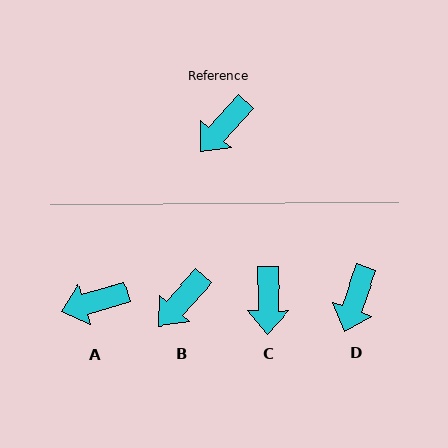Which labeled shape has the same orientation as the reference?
B.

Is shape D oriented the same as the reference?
No, it is off by about 23 degrees.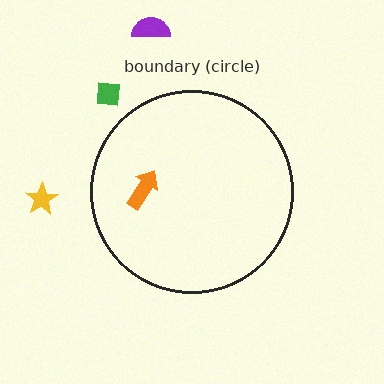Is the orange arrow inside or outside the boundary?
Inside.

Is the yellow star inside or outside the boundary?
Outside.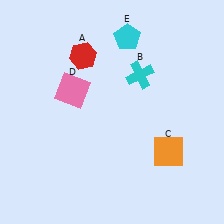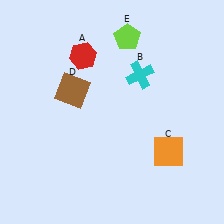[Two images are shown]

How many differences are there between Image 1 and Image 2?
There are 2 differences between the two images.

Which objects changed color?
D changed from pink to brown. E changed from cyan to lime.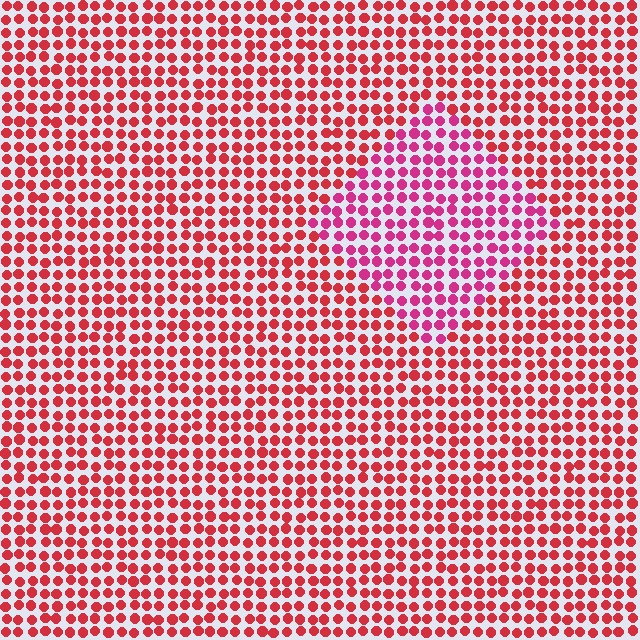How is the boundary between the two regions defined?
The boundary is defined purely by a slight shift in hue (about 29 degrees). Spacing, size, and orientation are identical on both sides.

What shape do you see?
I see a diamond.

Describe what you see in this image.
The image is filled with small red elements in a uniform arrangement. A diamond-shaped region is visible where the elements are tinted to a slightly different hue, forming a subtle color boundary.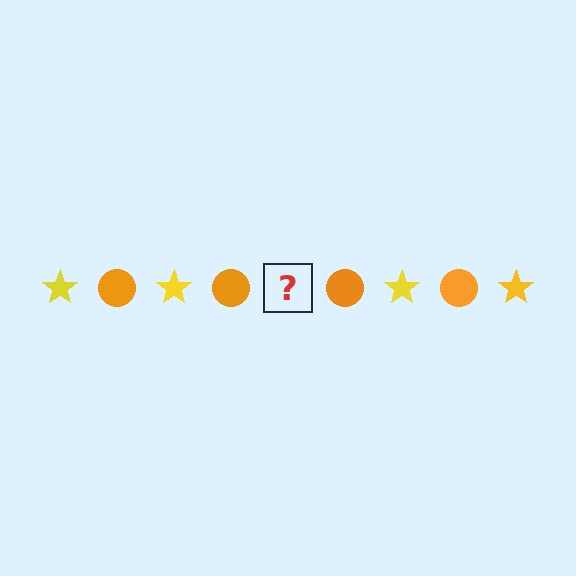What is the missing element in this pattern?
The missing element is a yellow star.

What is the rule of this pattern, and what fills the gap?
The rule is that the pattern alternates between yellow star and orange circle. The gap should be filled with a yellow star.